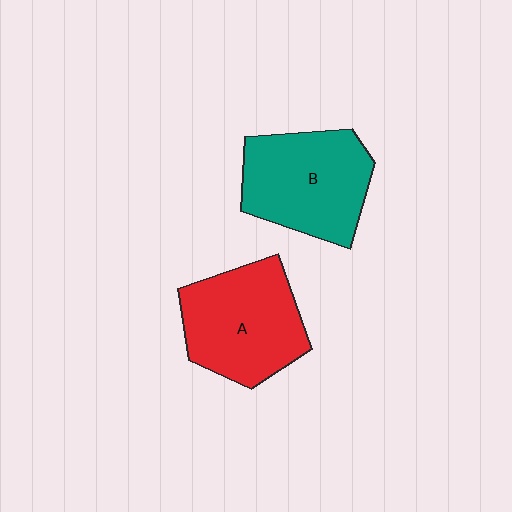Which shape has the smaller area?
Shape B (teal).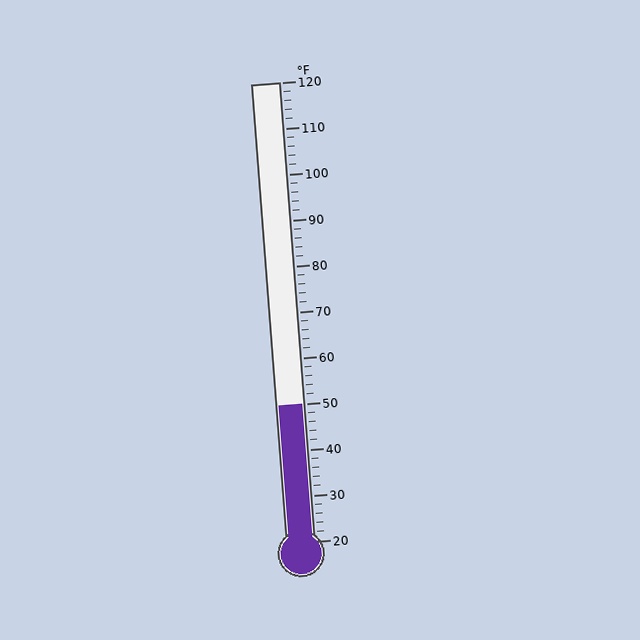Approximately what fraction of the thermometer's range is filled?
The thermometer is filled to approximately 30% of its range.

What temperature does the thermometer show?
The thermometer shows approximately 50°F.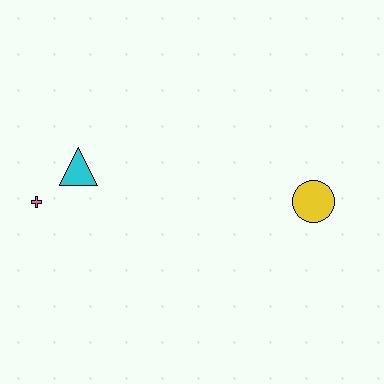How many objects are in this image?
There are 3 objects.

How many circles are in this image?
There is 1 circle.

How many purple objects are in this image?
There are no purple objects.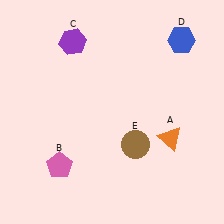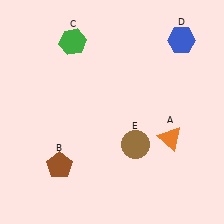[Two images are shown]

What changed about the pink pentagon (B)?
In Image 1, B is pink. In Image 2, it changed to brown.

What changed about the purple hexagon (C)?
In Image 1, C is purple. In Image 2, it changed to green.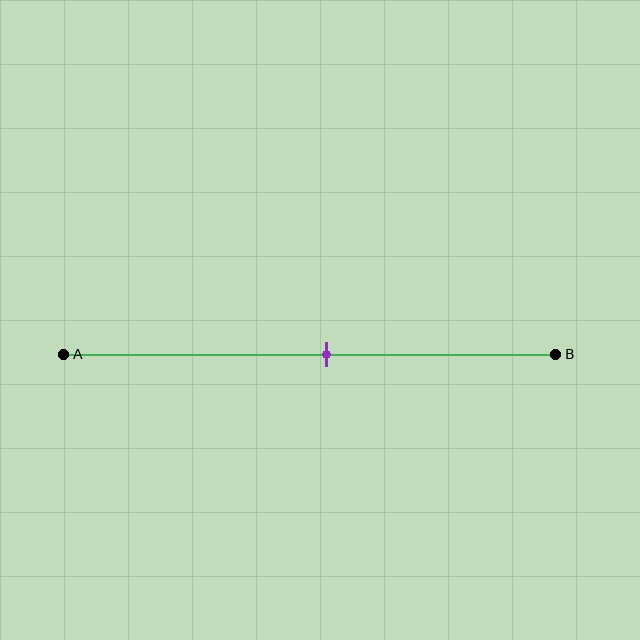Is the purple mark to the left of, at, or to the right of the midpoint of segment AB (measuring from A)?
The purple mark is to the right of the midpoint of segment AB.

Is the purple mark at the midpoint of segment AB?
No, the mark is at about 55% from A, not at the 50% midpoint.